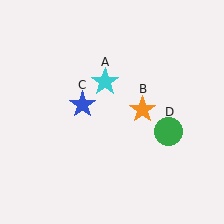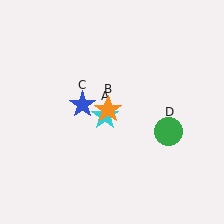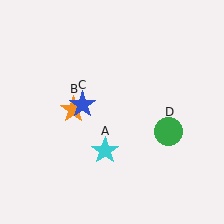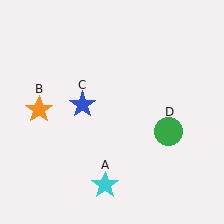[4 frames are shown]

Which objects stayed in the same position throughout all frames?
Blue star (object C) and green circle (object D) remained stationary.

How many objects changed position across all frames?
2 objects changed position: cyan star (object A), orange star (object B).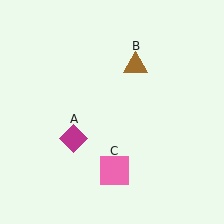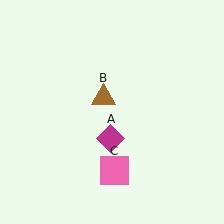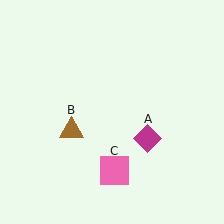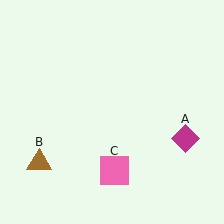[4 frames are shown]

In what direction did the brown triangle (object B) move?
The brown triangle (object B) moved down and to the left.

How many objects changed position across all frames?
2 objects changed position: magenta diamond (object A), brown triangle (object B).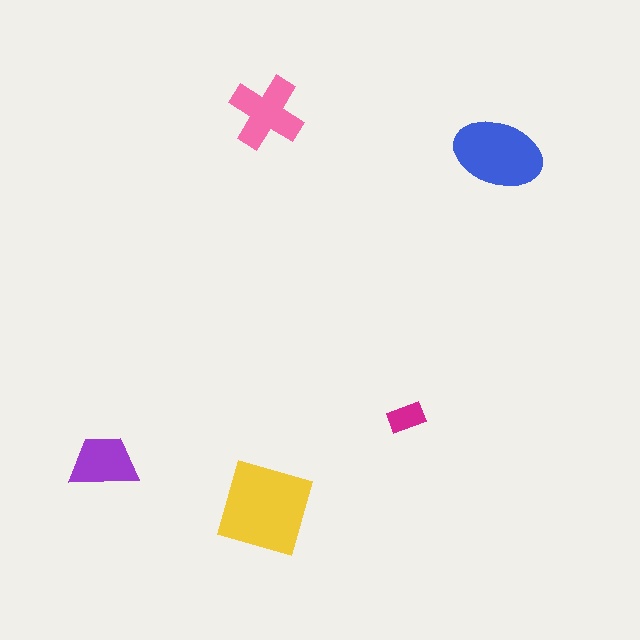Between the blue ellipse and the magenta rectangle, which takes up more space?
The blue ellipse.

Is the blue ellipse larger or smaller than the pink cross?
Larger.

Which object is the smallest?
The magenta rectangle.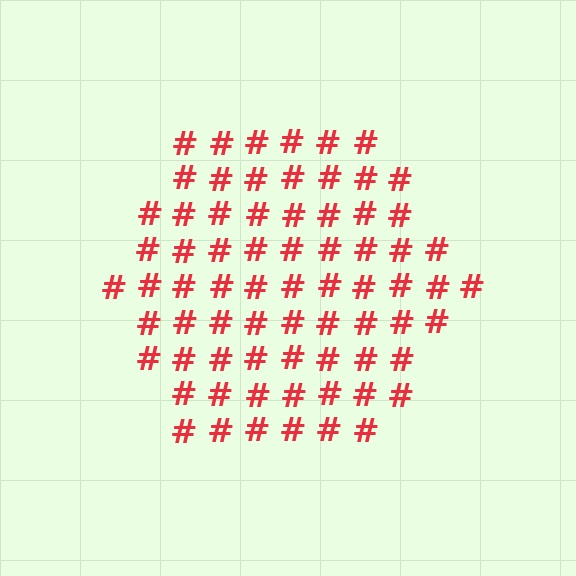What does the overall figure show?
The overall figure shows a hexagon.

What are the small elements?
The small elements are hash symbols.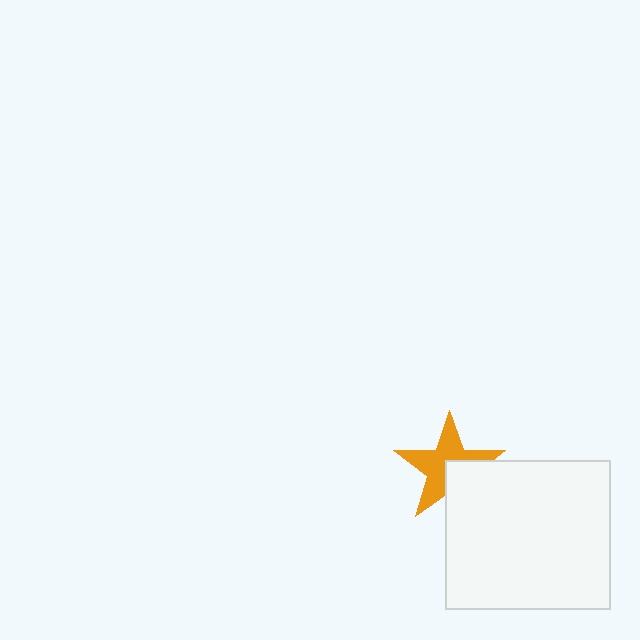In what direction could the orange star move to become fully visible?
The orange star could move toward the upper-left. That would shift it out from behind the white rectangle entirely.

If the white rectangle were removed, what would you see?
You would see the complete orange star.